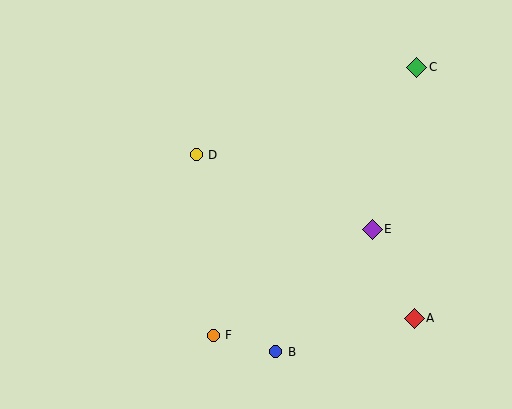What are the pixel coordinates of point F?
Point F is at (213, 335).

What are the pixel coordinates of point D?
Point D is at (196, 155).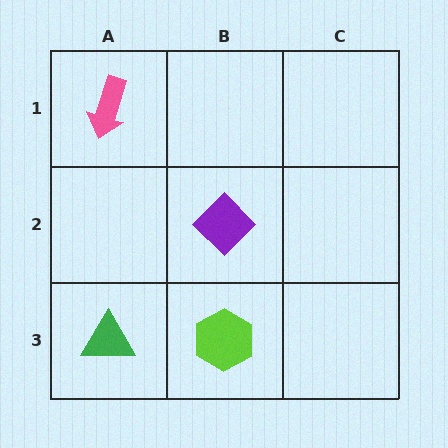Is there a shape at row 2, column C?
No, that cell is empty.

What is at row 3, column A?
A green triangle.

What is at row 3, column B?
A lime hexagon.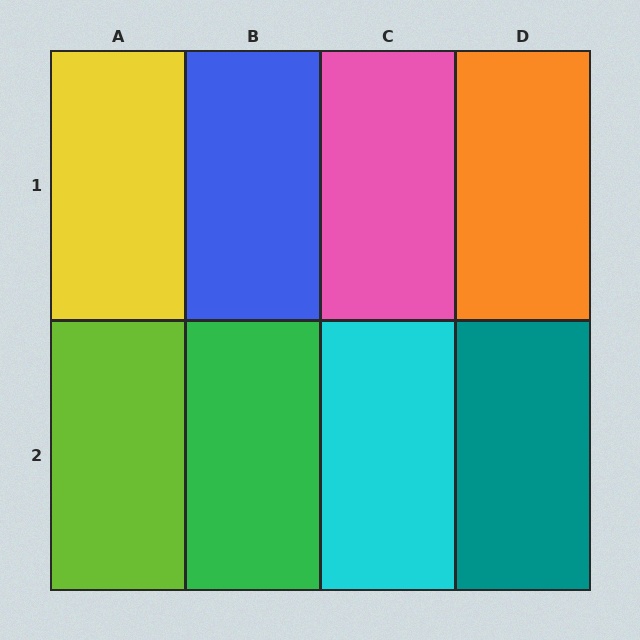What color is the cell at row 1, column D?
Orange.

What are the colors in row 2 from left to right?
Lime, green, cyan, teal.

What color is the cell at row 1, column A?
Yellow.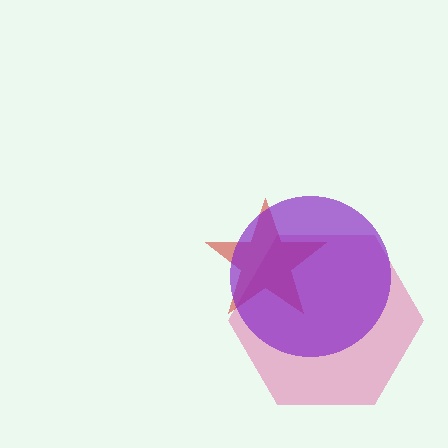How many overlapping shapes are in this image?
There are 3 overlapping shapes in the image.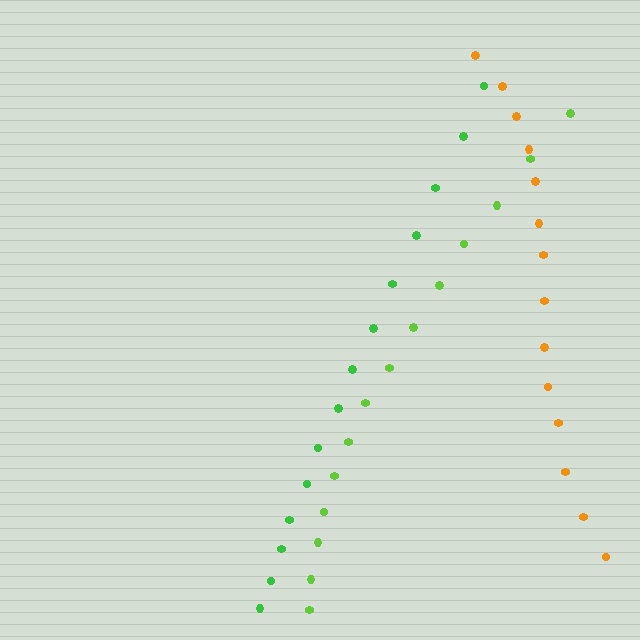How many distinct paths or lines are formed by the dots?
There are 3 distinct paths.